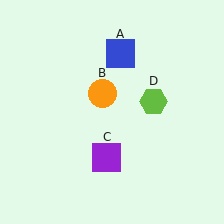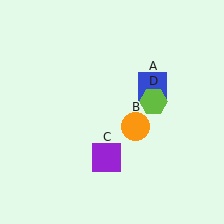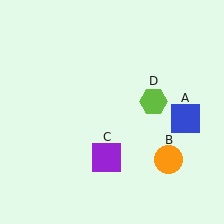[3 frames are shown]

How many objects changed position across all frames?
2 objects changed position: blue square (object A), orange circle (object B).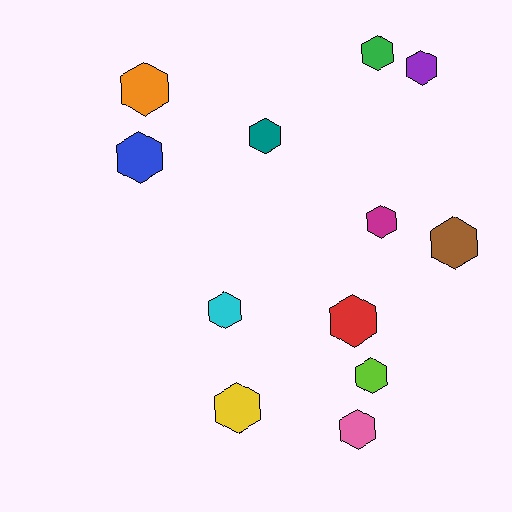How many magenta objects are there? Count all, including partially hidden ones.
There is 1 magenta object.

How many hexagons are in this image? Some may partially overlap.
There are 12 hexagons.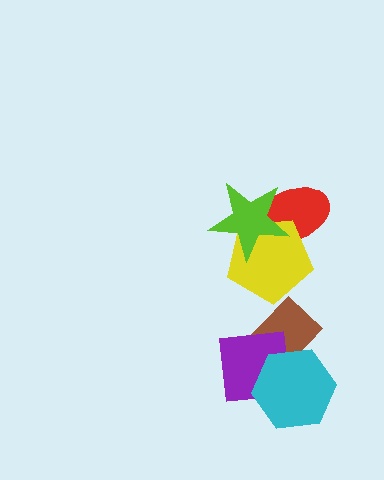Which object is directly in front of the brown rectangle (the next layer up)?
The purple square is directly in front of the brown rectangle.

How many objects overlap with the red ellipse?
2 objects overlap with the red ellipse.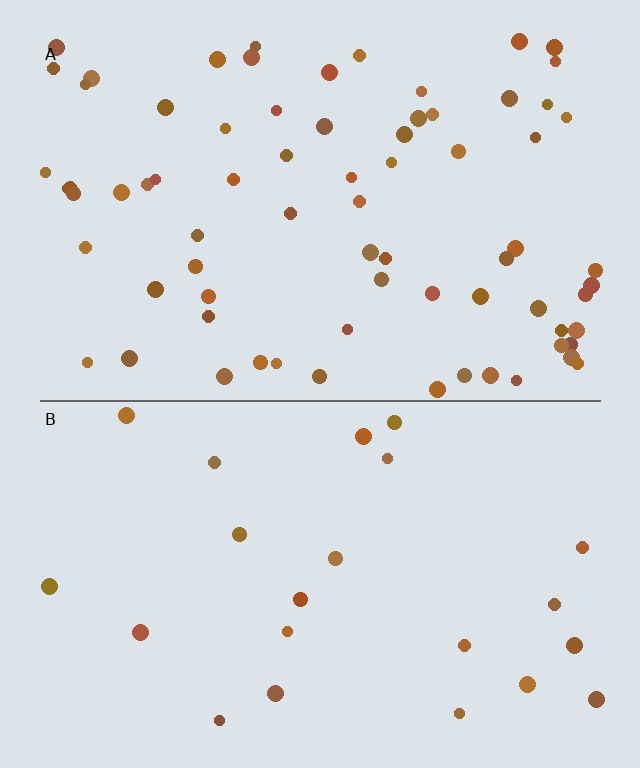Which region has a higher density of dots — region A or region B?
A (the top).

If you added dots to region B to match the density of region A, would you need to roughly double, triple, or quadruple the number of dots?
Approximately triple.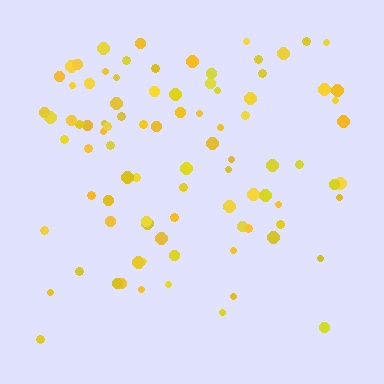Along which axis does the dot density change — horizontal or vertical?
Vertical.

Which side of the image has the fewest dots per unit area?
The bottom.